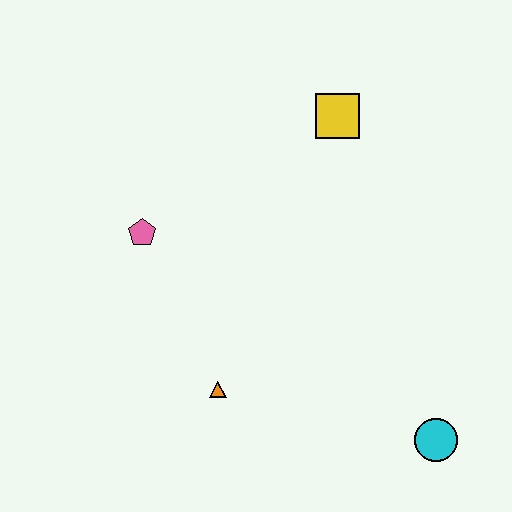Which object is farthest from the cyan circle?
The pink pentagon is farthest from the cyan circle.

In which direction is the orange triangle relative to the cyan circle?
The orange triangle is to the left of the cyan circle.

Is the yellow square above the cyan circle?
Yes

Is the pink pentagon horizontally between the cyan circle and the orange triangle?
No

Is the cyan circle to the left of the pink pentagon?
No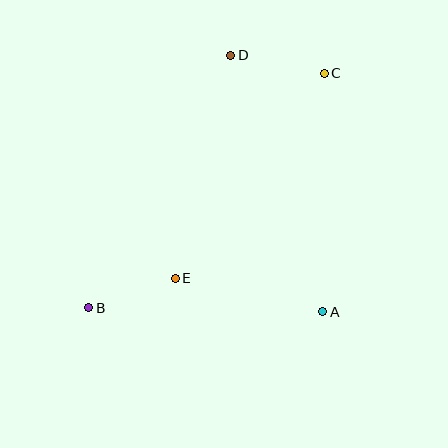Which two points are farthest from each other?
Points B and C are farthest from each other.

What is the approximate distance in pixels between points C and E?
The distance between C and E is approximately 253 pixels.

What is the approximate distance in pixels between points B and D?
The distance between B and D is approximately 290 pixels.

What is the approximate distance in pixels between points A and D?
The distance between A and D is approximately 273 pixels.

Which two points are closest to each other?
Points B and E are closest to each other.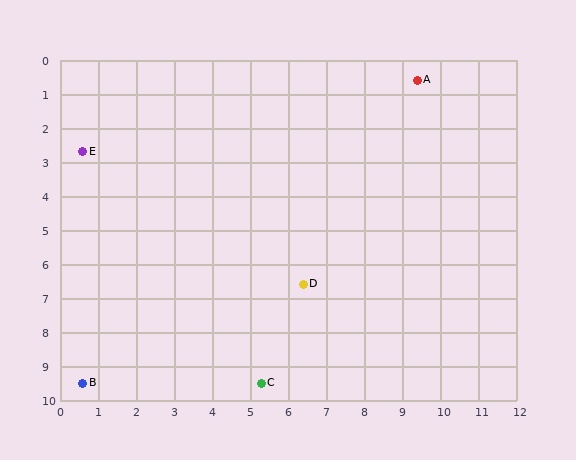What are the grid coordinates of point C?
Point C is at approximately (5.3, 9.5).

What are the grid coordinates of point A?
Point A is at approximately (9.4, 0.6).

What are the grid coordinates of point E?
Point E is at approximately (0.6, 2.7).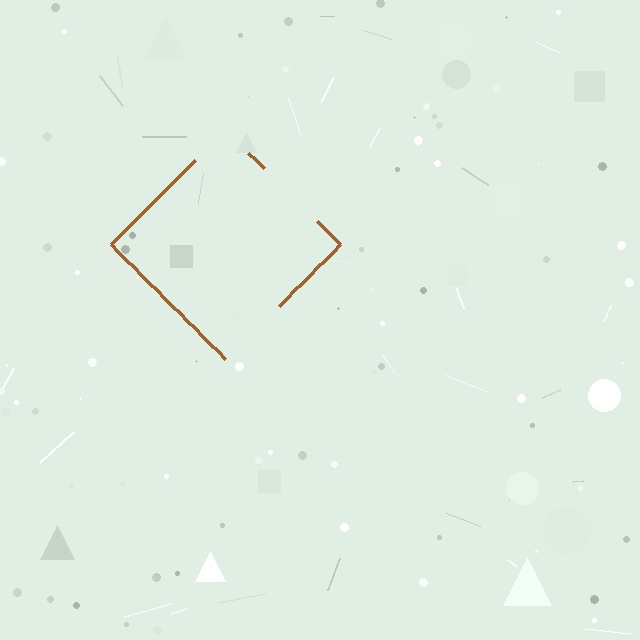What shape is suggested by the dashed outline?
The dashed outline suggests a diamond.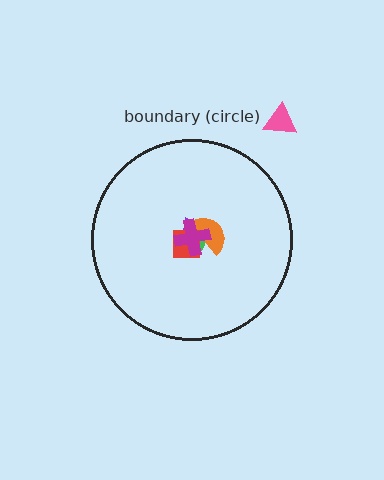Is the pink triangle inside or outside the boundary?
Outside.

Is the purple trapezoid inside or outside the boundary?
Inside.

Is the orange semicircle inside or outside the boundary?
Inside.